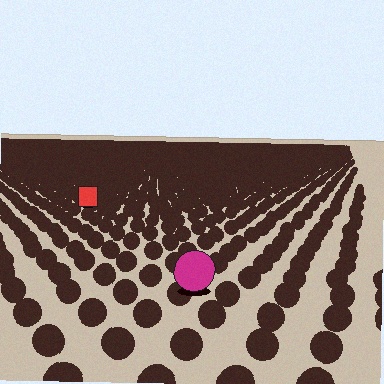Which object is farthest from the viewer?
The red square is farthest from the viewer. It appears smaller and the ground texture around it is denser.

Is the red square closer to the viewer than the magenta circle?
No. The magenta circle is closer — you can tell from the texture gradient: the ground texture is coarser near it.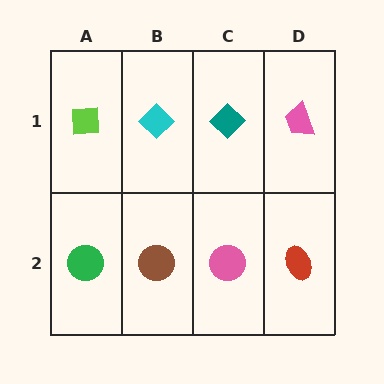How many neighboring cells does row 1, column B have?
3.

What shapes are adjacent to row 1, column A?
A green circle (row 2, column A), a cyan diamond (row 1, column B).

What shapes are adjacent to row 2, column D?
A pink trapezoid (row 1, column D), a pink circle (row 2, column C).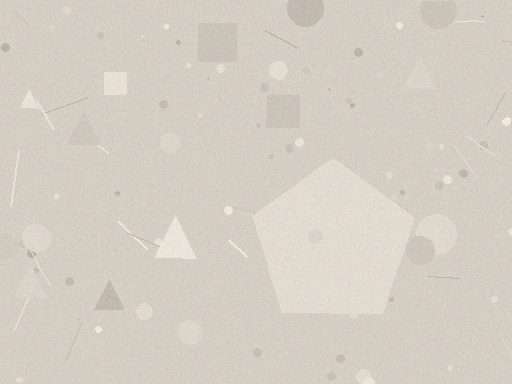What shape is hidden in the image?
A pentagon is hidden in the image.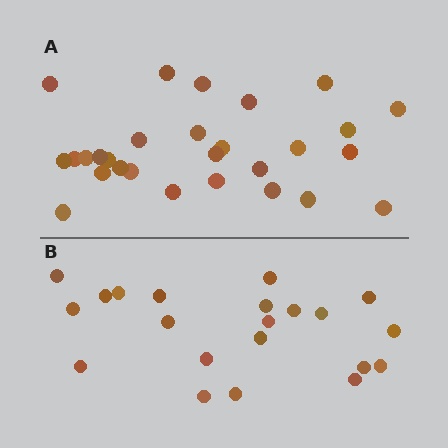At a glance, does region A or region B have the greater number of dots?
Region A (the top region) has more dots.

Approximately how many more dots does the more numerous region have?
Region A has roughly 8 or so more dots than region B.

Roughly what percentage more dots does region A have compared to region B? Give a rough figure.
About 35% more.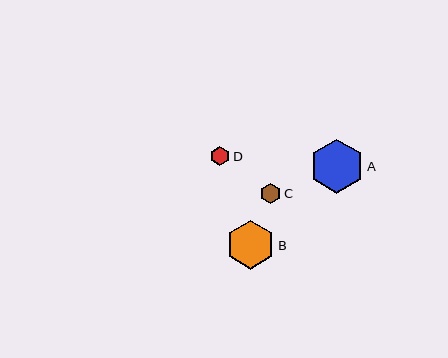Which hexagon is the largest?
Hexagon A is the largest with a size of approximately 54 pixels.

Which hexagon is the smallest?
Hexagon D is the smallest with a size of approximately 19 pixels.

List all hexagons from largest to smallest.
From largest to smallest: A, B, C, D.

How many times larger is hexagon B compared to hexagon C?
Hexagon B is approximately 2.4 times the size of hexagon C.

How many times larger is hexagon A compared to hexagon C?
Hexagon A is approximately 2.7 times the size of hexagon C.